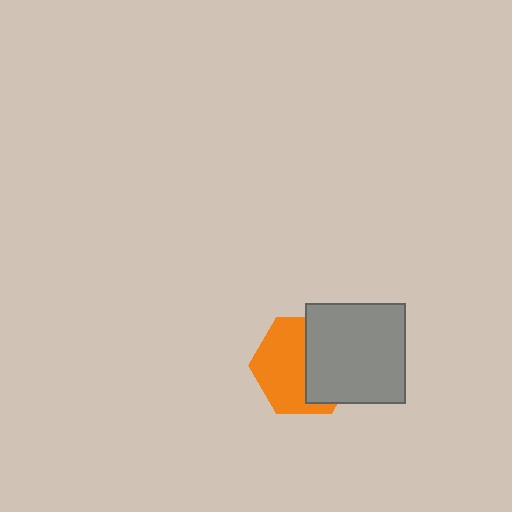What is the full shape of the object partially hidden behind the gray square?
The partially hidden object is an orange hexagon.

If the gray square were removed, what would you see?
You would see the complete orange hexagon.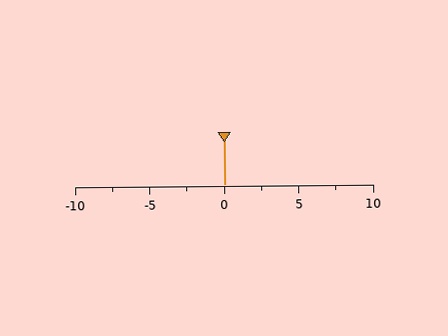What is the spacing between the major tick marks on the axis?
The major ticks are spaced 5 apart.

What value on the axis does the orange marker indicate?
The marker indicates approximately 0.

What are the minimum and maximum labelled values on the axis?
The axis runs from -10 to 10.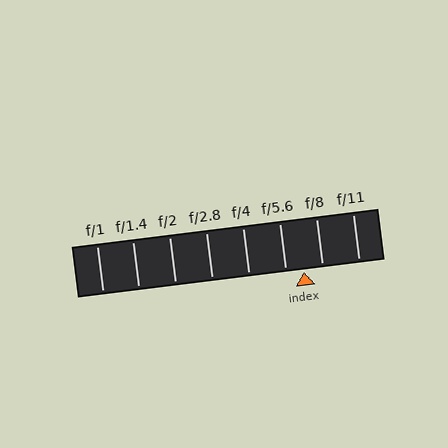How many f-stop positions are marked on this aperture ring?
There are 8 f-stop positions marked.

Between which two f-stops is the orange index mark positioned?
The index mark is between f/5.6 and f/8.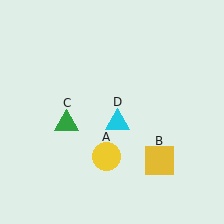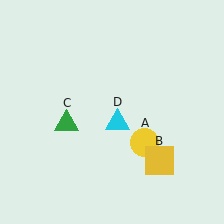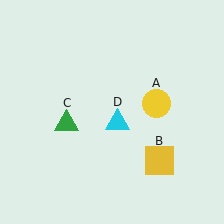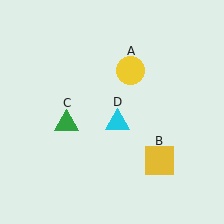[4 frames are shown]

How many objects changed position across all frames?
1 object changed position: yellow circle (object A).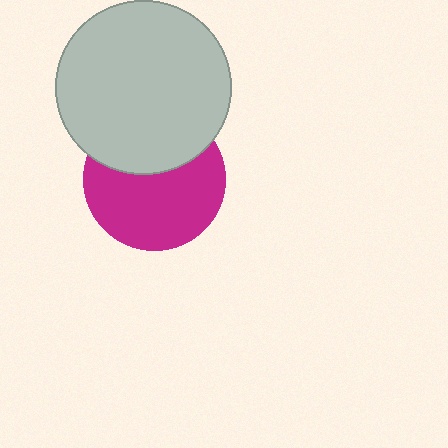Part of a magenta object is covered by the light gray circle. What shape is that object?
It is a circle.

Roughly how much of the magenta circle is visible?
About half of it is visible (roughly 63%).